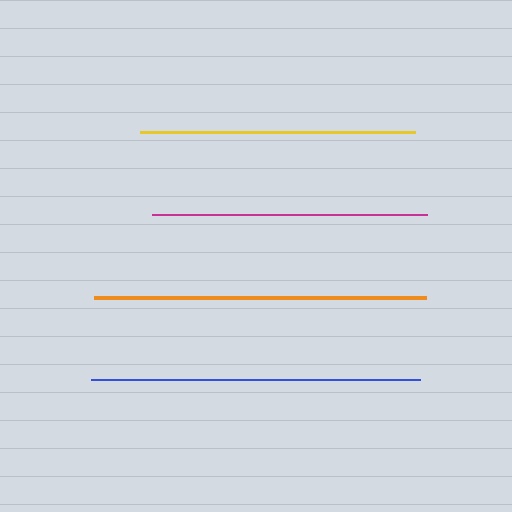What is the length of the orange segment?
The orange segment is approximately 332 pixels long.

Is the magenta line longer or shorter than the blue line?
The blue line is longer than the magenta line.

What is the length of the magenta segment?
The magenta segment is approximately 274 pixels long.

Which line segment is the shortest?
The magenta line is the shortest at approximately 274 pixels.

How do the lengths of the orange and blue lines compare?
The orange and blue lines are approximately the same length.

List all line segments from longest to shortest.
From longest to shortest: orange, blue, yellow, magenta.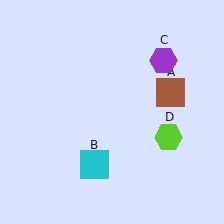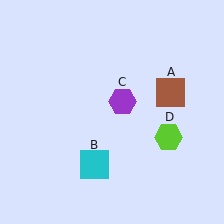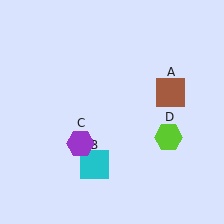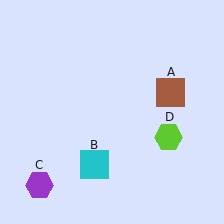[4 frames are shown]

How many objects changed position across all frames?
1 object changed position: purple hexagon (object C).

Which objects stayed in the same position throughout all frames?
Brown square (object A) and cyan square (object B) and lime hexagon (object D) remained stationary.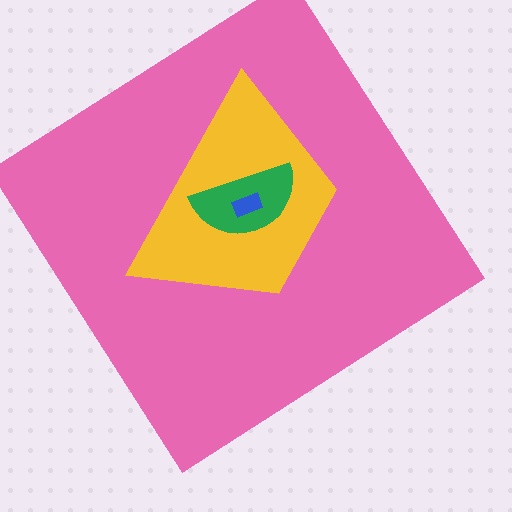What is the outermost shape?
The pink diamond.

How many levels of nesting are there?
4.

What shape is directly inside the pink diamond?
The yellow trapezoid.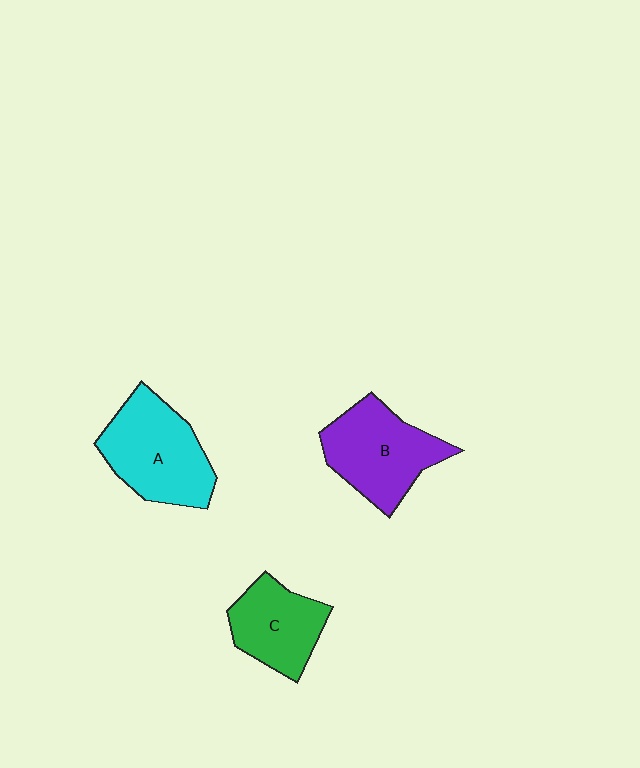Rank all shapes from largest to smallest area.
From largest to smallest: A (cyan), B (purple), C (green).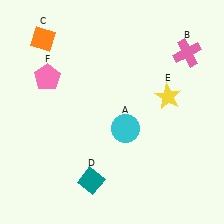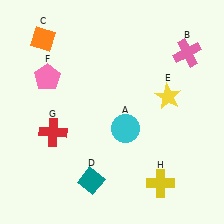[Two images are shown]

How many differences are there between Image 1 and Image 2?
There are 2 differences between the two images.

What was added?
A red cross (G), a yellow cross (H) were added in Image 2.